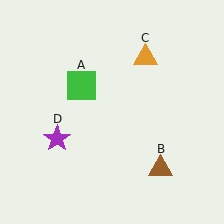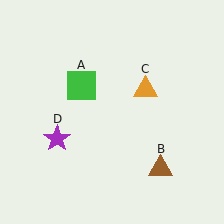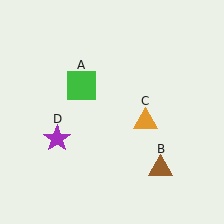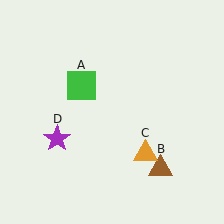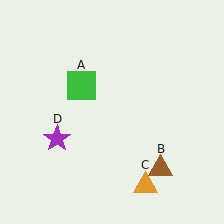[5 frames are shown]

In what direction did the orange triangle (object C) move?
The orange triangle (object C) moved down.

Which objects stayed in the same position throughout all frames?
Green square (object A) and brown triangle (object B) and purple star (object D) remained stationary.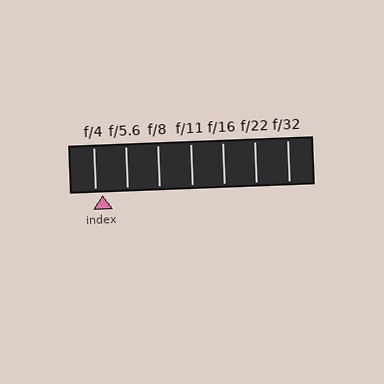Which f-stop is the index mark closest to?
The index mark is closest to f/4.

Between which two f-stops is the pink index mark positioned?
The index mark is between f/4 and f/5.6.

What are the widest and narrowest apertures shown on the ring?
The widest aperture shown is f/4 and the narrowest is f/32.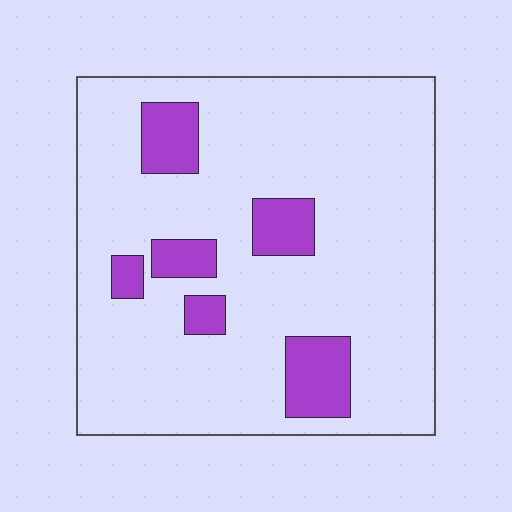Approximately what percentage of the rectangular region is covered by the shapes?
Approximately 15%.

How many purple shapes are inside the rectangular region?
6.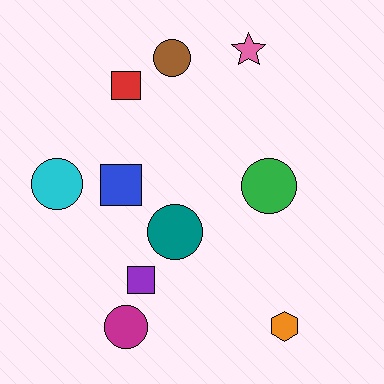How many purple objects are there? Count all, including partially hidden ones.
There is 1 purple object.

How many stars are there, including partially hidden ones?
There is 1 star.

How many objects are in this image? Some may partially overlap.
There are 10 objects.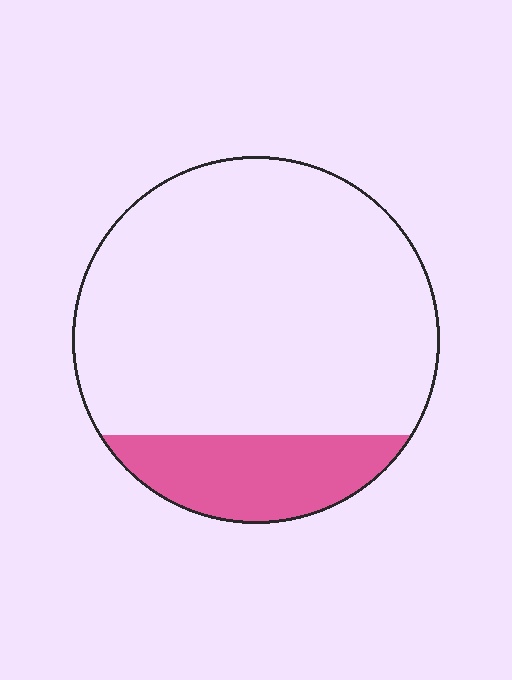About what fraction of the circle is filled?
About one fifth (1/5).